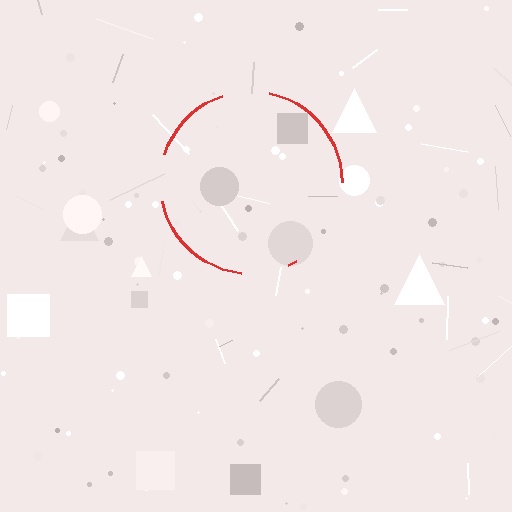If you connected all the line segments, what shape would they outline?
They would outline a circle.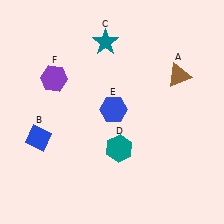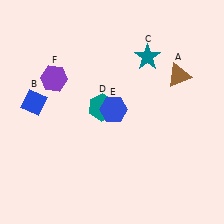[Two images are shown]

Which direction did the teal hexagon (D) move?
The teal hexagon (D) moved up.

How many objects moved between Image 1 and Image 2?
3 objects moved between the two images.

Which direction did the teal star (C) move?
The teal star (C) moved right.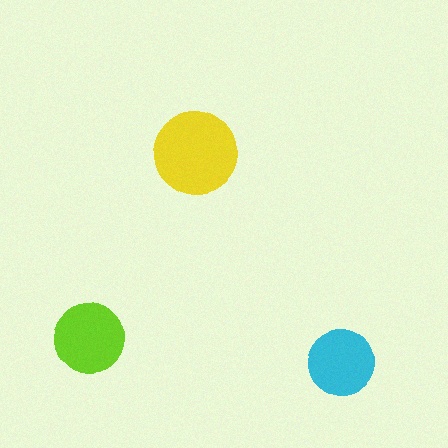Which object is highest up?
The yellow circle is topmost.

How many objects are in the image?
There are 3 objects in the image.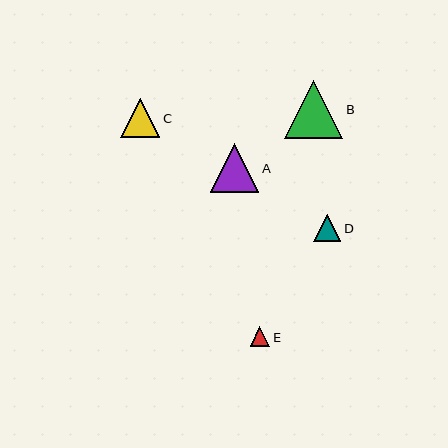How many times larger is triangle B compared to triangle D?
Triangle B is approximately 2.2 times the size of triangle D.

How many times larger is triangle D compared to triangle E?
Triangle D is approximately 1.4 times the size of triangle E.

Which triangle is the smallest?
Triangle E is the smallest with a size of approximately 20 pixels.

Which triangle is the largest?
Triangle B is the largest with a size of approximately 58 pixels.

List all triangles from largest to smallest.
From largest to smallest: B, A, C, D, E.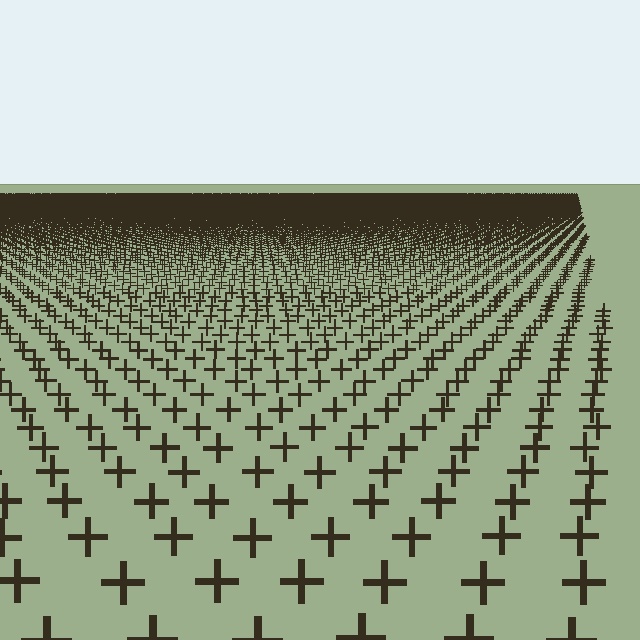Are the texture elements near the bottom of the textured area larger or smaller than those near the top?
Larger. Near the bottom, elements are closer to the viewer and appear at a bigger on-screen size.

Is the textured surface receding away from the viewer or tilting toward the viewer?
The surface is receding away from the viewer. Texture elements get smaller and denser toward the top.